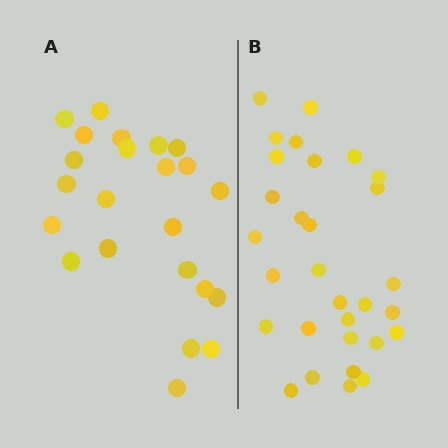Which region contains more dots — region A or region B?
Region B (the right region) has more dots.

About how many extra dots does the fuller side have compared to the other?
Region B has roughly 8 or so more dots than region A.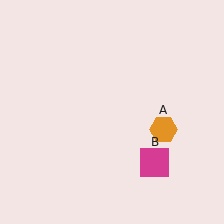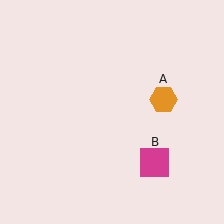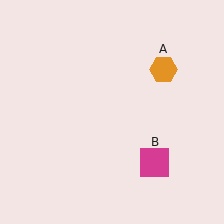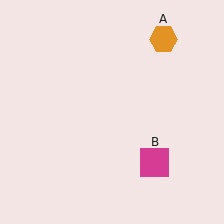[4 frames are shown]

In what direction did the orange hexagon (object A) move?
The orange hexagon (object A) moved up.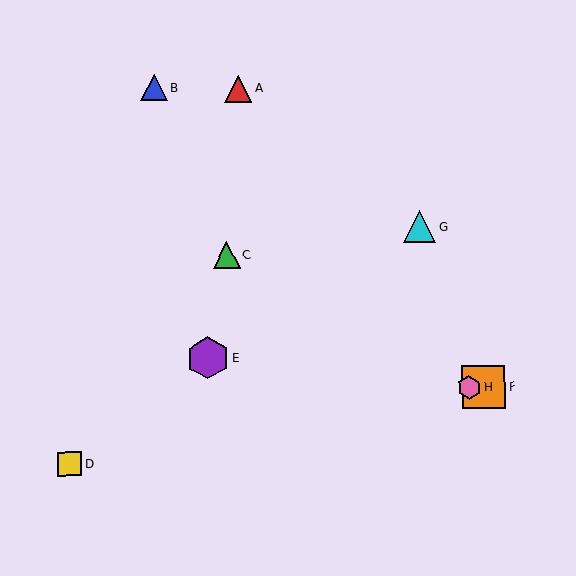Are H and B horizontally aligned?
No, H is at y≈387 and B is at y≈88.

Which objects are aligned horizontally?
Objects F, H are aligned horizontally.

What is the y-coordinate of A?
Object A is at y≈89.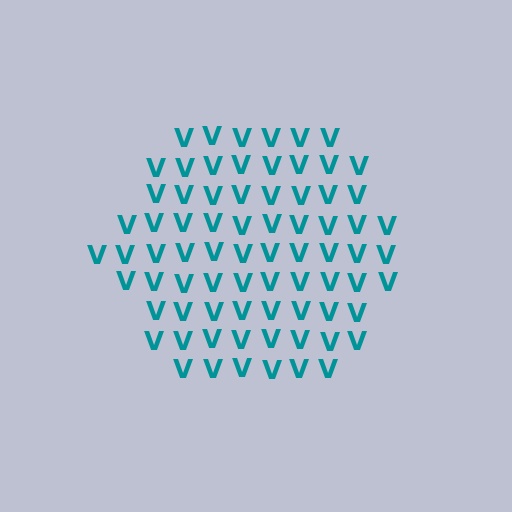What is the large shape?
The large shape is a hexagon.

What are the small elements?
The small elements are letter V's.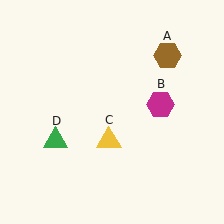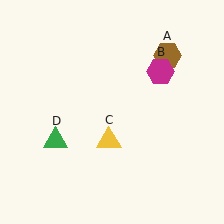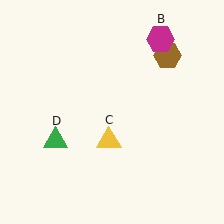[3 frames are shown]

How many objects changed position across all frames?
1 object changed position: magenta hexagon (object B).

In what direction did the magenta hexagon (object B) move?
The magenta hexagon (object B) moved up.